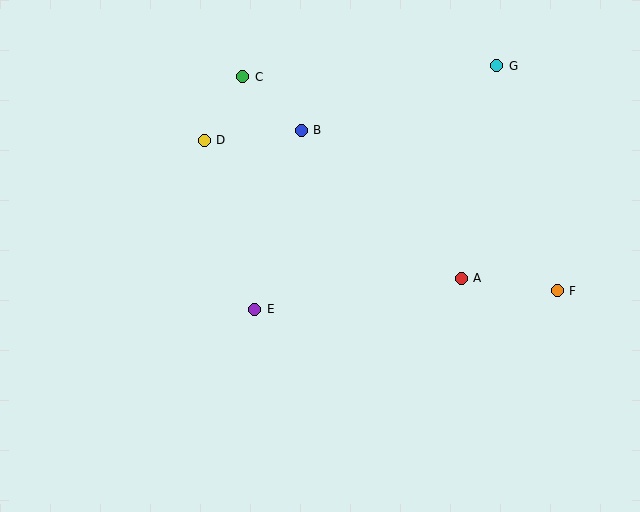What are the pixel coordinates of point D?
Point D is at (204, 140).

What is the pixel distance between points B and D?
The distance between B and D is 98 pixels.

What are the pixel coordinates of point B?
Point B is at (301, 130).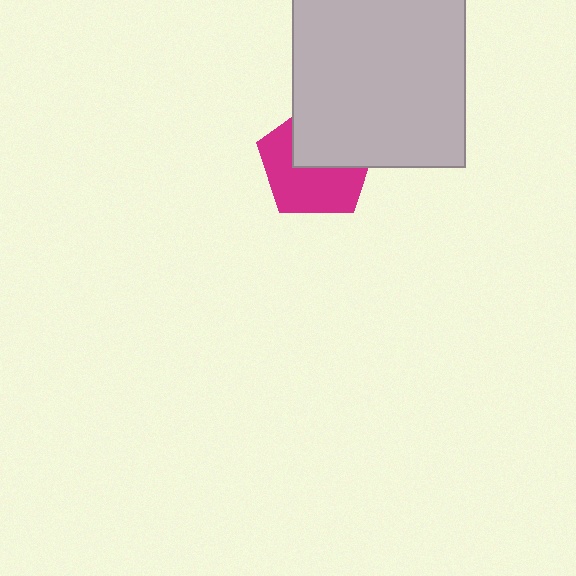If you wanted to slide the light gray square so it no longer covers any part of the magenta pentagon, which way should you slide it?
Slide it up — that is the most direct way to separate the two shapes.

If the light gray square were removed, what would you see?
You would see the complete magenta pentagon.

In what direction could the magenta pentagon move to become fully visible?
The magenta pentagon could move down. That would shift it out from behind the light gray square entirely.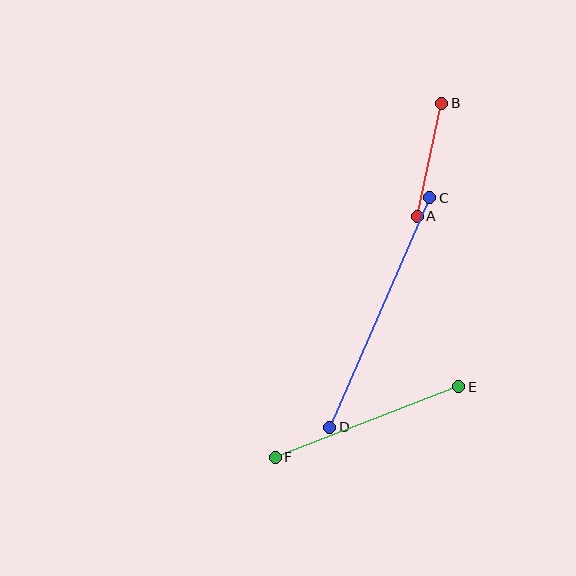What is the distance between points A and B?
The distance is approximately 116 pixels.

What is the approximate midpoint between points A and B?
The midpoint is at approximately (429, 160) pixels.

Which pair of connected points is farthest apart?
Points C and D are farthest apart.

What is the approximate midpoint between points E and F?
The midpoint is at approximately (367, 422) pixels.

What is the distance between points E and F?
The distance is approximately 197 pixels.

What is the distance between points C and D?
The distance is approximately 250 pixels.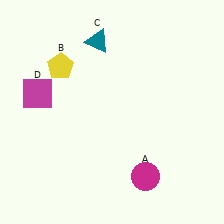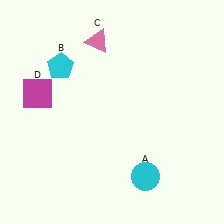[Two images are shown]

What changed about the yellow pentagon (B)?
In Image 1, B is yellow. In Image 2, it changed to cyan.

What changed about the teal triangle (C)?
In Image 1, C is teal. In Image 2, it changed to pink.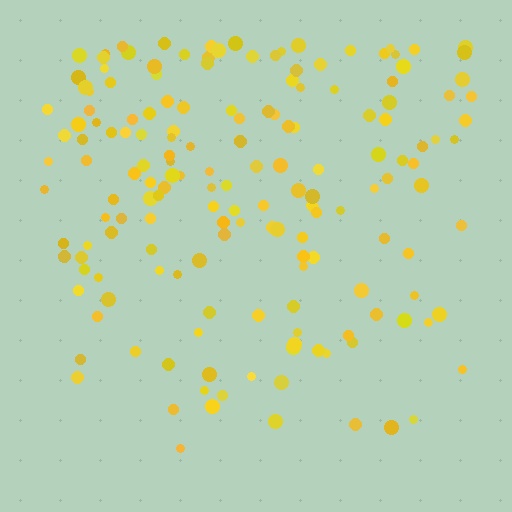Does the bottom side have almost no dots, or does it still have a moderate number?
Still a moderate number, just noticeably fewer than the top.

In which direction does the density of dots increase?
From bottom to top, with the top side densest.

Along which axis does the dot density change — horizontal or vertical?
Vertical.